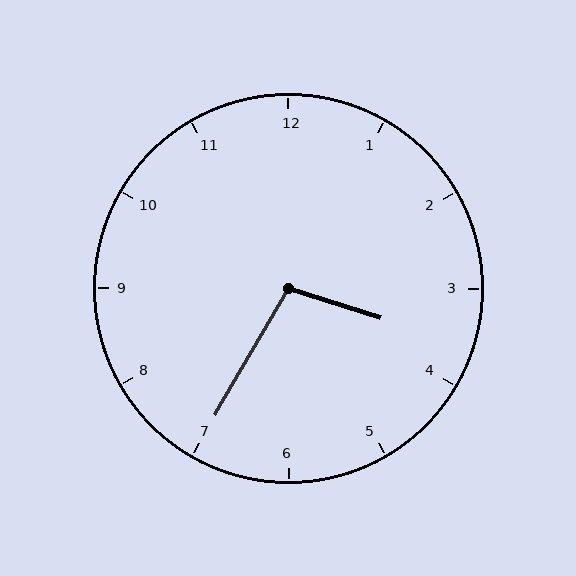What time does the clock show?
3:35.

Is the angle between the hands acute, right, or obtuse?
It is obtuse.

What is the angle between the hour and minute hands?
Approximately 102 degrees.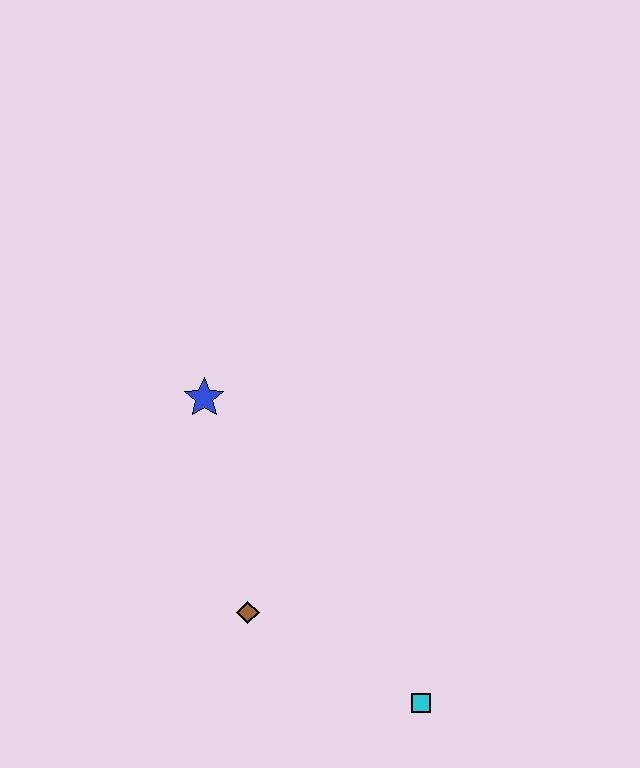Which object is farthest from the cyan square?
The blue star is farthest from the cyan square.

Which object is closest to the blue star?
The brown diamond is closest to the blue star.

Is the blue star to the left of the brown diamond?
Yes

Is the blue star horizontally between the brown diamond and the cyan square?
No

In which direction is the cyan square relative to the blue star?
The cyan square is below the blue star.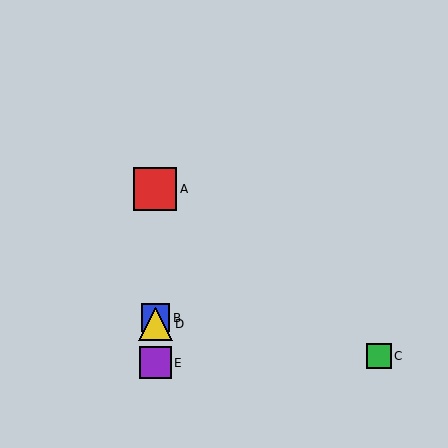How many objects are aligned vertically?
4 objects (A, B, D, E) are aligned vertically.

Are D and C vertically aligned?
No, D is at x≈155 and C is at x≈379.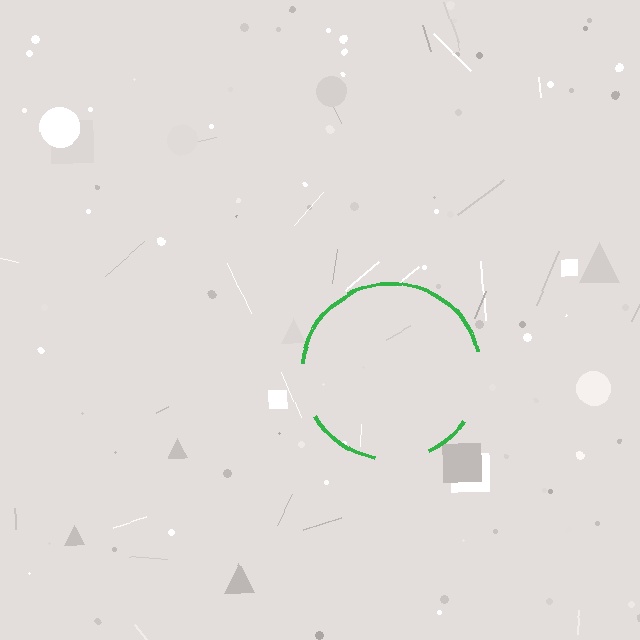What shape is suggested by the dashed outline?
The dashed outline suggests a circle.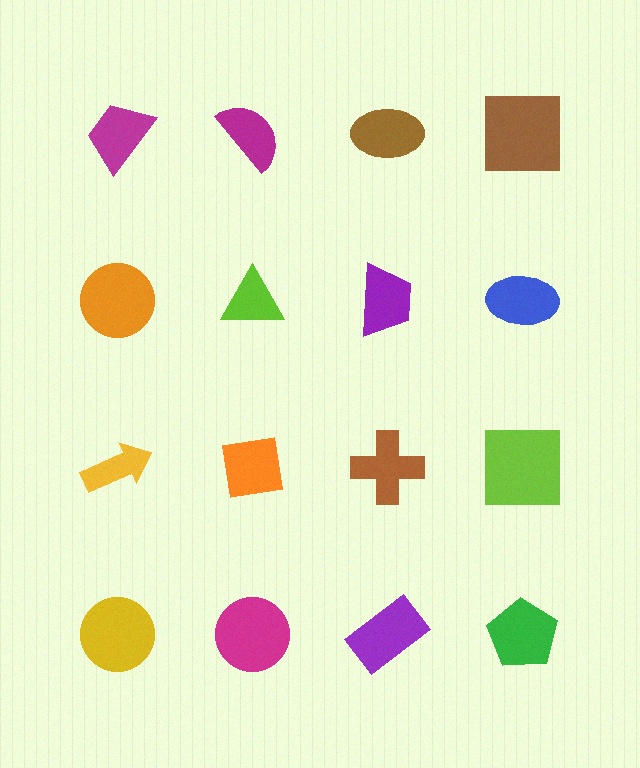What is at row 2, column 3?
A purple trapezoid.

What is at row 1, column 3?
A brown ellipse.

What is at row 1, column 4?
A brown square.